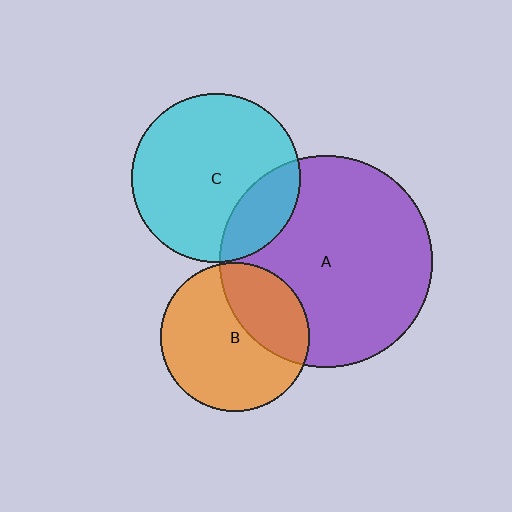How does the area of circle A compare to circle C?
Approximately 1.6 times.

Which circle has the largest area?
Circle A (purple).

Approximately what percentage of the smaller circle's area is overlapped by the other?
Approximately 20%.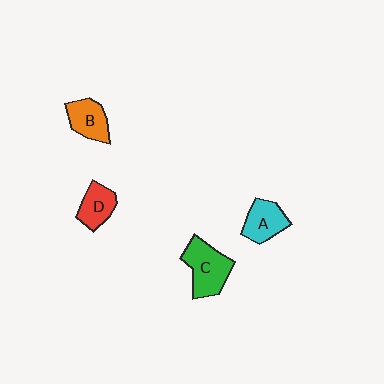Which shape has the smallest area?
Shape D (red).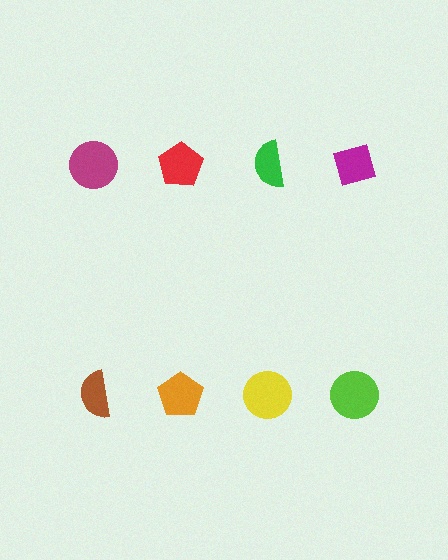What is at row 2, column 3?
A yellow circle.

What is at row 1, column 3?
A green semicircle.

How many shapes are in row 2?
4 shapes.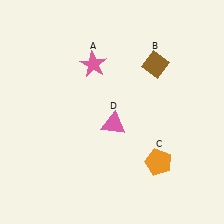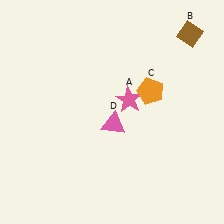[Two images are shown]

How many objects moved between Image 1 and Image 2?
3 objects moved between the two images.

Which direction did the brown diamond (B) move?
The brown diamond (B) moved right.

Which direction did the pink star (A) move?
The pink star (A) moved right.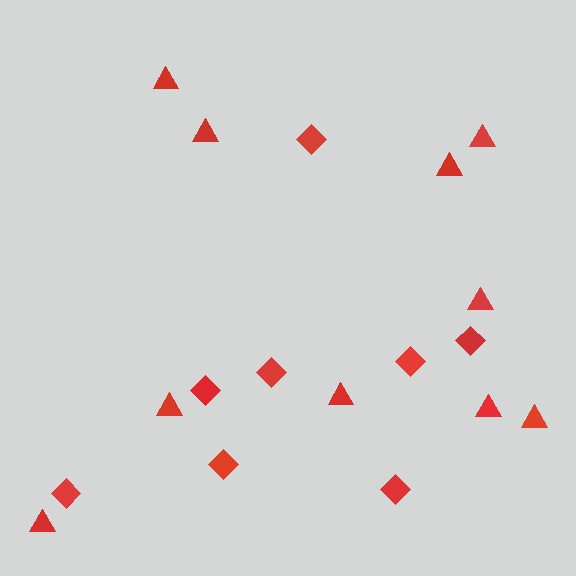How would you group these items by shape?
There are 2 groups: one group of triangles (10) and one group of diamonds (8).